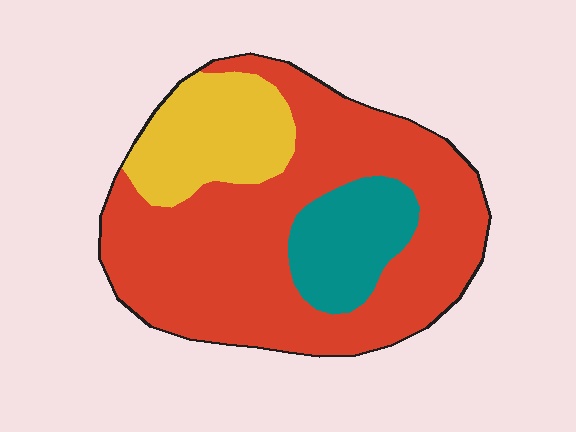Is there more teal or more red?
Red.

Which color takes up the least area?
Teal, at roughly 15%.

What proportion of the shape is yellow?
Yellow takes up about one fifth (1/5) of the shape.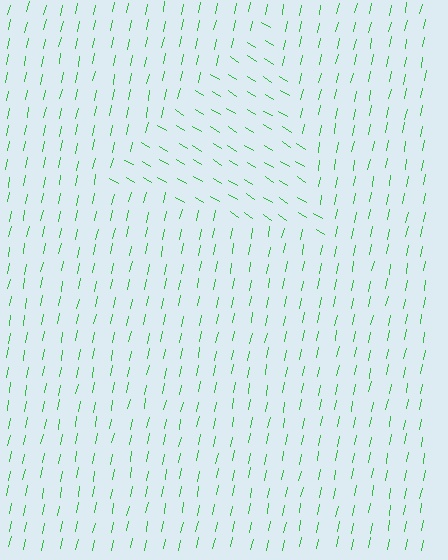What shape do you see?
I see a triangle.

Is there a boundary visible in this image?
Yes, there is a texture boundary formed by a change in line orientation.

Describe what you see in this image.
The image is filled with small green line segments. A triangle region in the image has lines oriented differently from the surrounding lines, creating a visible texture boundary.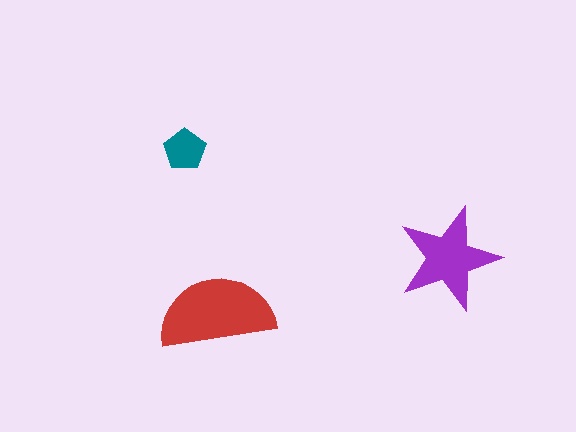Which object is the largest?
The red semicircle.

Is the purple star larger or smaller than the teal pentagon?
Larger.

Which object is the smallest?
The teal pentagon.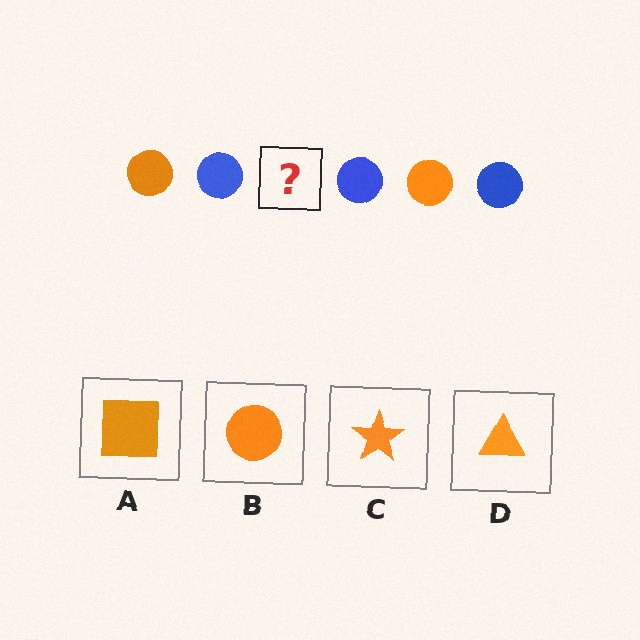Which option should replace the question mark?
Option B.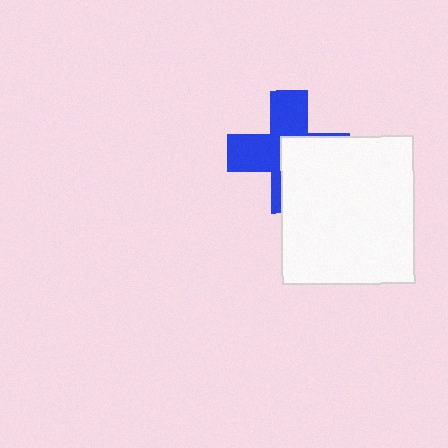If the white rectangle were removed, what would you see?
You would see the complete blue cross.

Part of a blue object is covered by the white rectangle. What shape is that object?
It is a cross.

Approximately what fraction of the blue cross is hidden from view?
Roughly 45% of the blue cross is hidden behind the white rectangle.